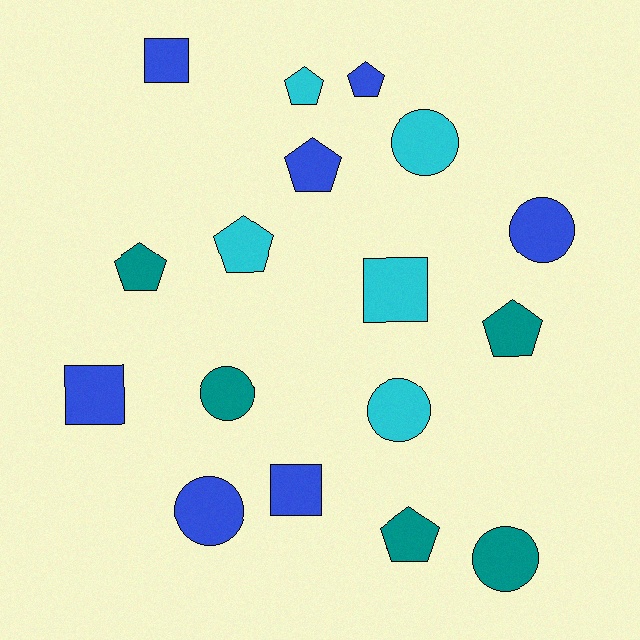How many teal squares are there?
There are no teal squares.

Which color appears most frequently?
Blue, with 7 objects.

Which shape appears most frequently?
Pentagon, with 7 objects.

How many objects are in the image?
There are 17 objects.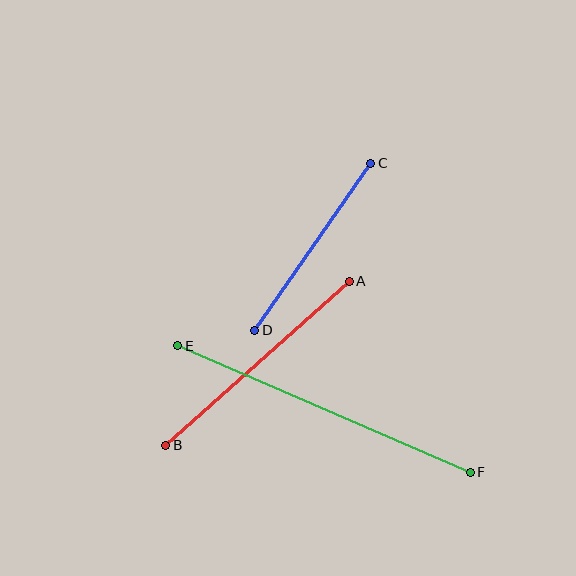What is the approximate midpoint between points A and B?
The midpoint is at approximately (258, 363) pixels.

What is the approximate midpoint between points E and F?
The midpoint is at approximately (324, 409) pixels.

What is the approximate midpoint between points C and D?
The midpoint is at approximately (313, 247) pixels.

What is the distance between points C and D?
The distance is approximately 203 pixels.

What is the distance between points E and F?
The distance is approximately 319 pixels.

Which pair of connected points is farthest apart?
Points E and F are farthest apart.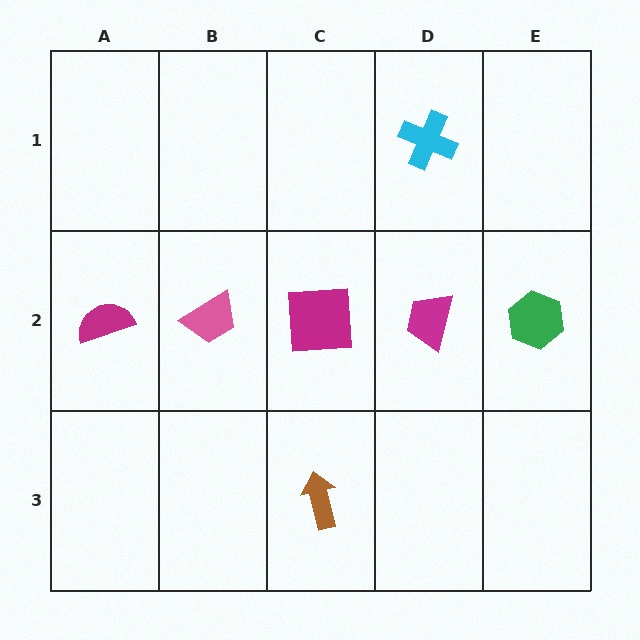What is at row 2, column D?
A magenta trapezoid.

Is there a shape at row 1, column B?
No, that cell is empty.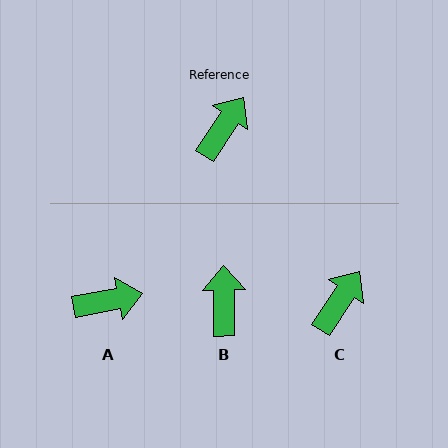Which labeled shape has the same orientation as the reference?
C.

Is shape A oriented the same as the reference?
No, it is off by about 46 degrees.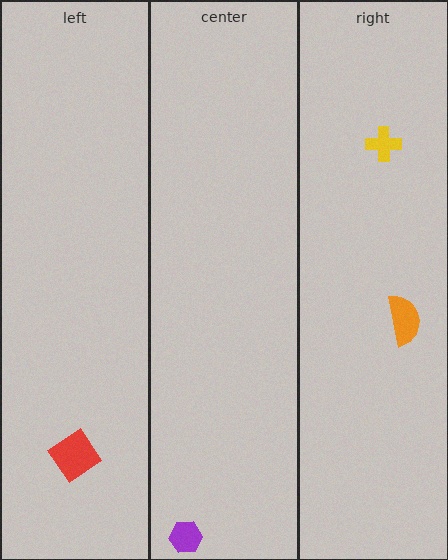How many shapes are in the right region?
2.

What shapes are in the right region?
The orange semicircle, the yellow cross.